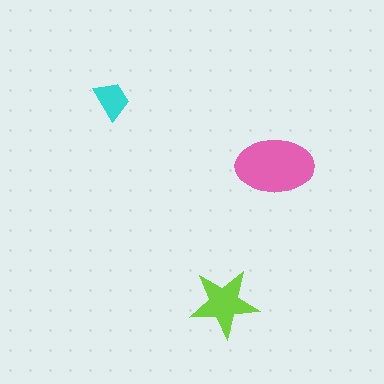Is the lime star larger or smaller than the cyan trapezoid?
Larger.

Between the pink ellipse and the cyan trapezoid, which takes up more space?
The pink ellipse.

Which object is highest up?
The cyan trapezoid is topmost.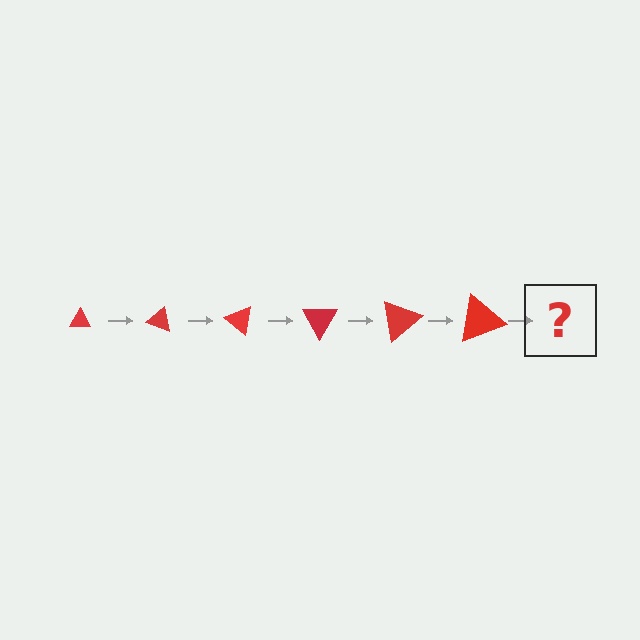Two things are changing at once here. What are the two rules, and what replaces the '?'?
The two rules are that the triangle grows larger each step and it rotates 20 degrees each step. The '?' should be a triangle, larger than the previous one and rotated 120 degrees from the start.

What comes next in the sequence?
The next element should be a triangle, larger than the previous one and rotated 120 degrees from the start.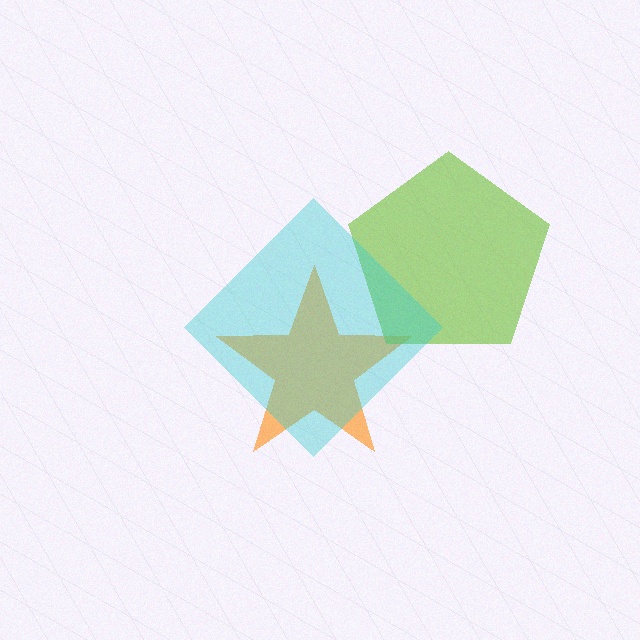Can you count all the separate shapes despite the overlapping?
Yes, there are 3 separate shapes.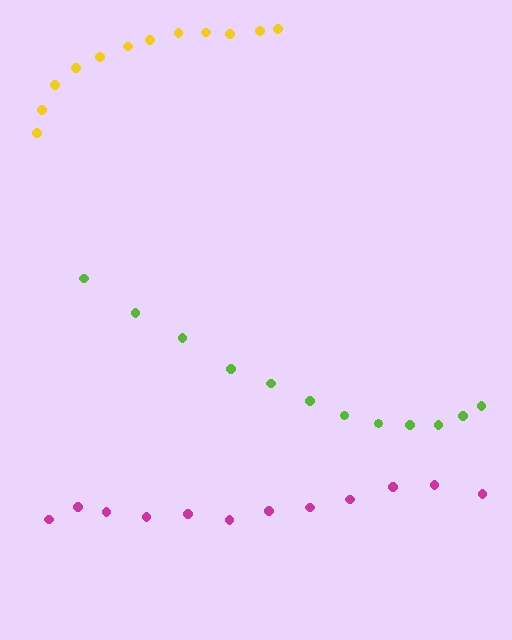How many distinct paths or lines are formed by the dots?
There are 3 distinct paths.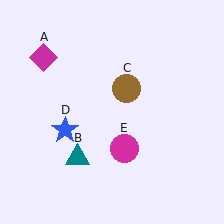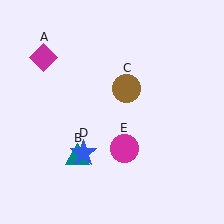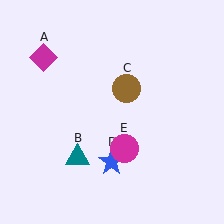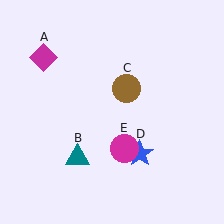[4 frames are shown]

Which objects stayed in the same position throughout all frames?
Magenta diamond (object A) and teal triangle (object B) and brown circle (object C) and magenta circle (object E) remained stationary.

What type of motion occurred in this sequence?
The blue star (object D) rotated counterclockwise around the center of the scene.